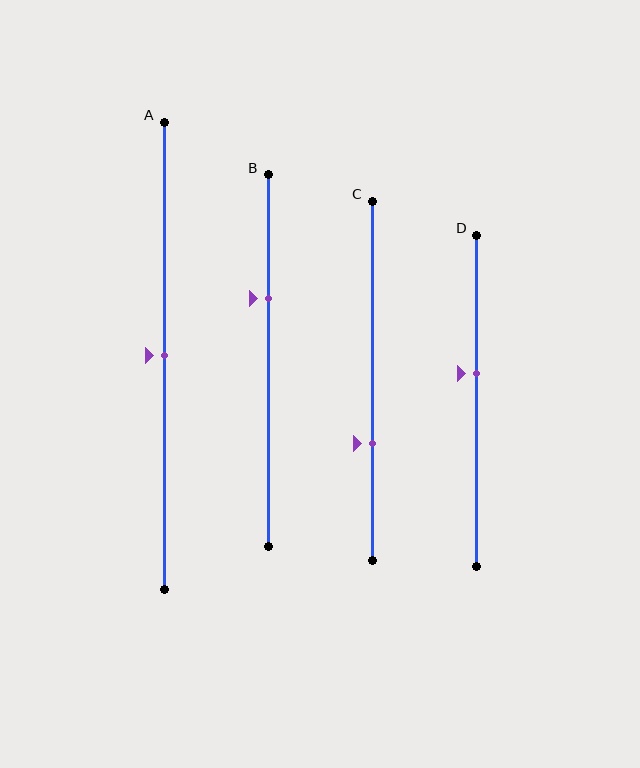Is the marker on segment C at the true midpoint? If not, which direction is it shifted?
No, the marker on segment C is shifted downward by about 17% of the segment length.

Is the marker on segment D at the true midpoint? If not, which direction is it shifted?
No, the marker on segment D is shifted upward by about 8% of the segment length.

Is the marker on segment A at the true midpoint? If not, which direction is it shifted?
Yes, the marker on segment A is at the true midpoint.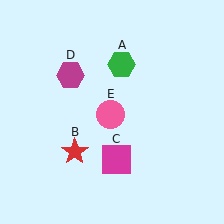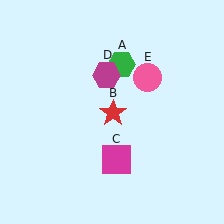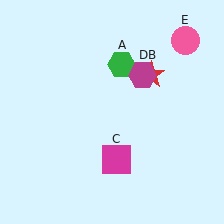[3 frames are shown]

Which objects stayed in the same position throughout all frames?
Green hexagon (object A) and magenta square (object C) remained stationary.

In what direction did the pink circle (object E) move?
The pink circle (object E) moved up and to the right.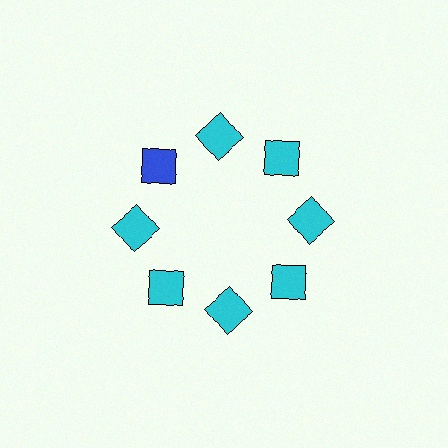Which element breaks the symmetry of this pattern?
The blue square at roughly the 10 o'clock position breaks the symmetry. All other shapes are cyan squares.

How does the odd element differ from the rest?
It has a different color: blue instead of cyan.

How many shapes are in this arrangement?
There are 8 shapes arranged in a ring pattern.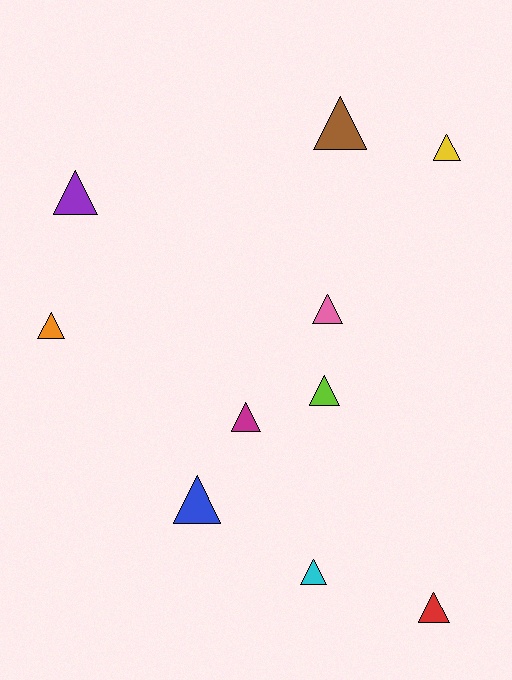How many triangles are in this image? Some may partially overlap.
There are 10 triangles.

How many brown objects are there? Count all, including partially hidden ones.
There is 1 brown object.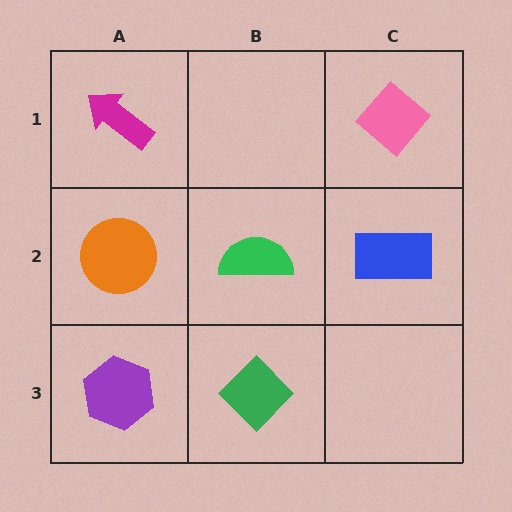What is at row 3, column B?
A green diamond.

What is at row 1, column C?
A pink diamond.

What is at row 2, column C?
A blue rectangle.